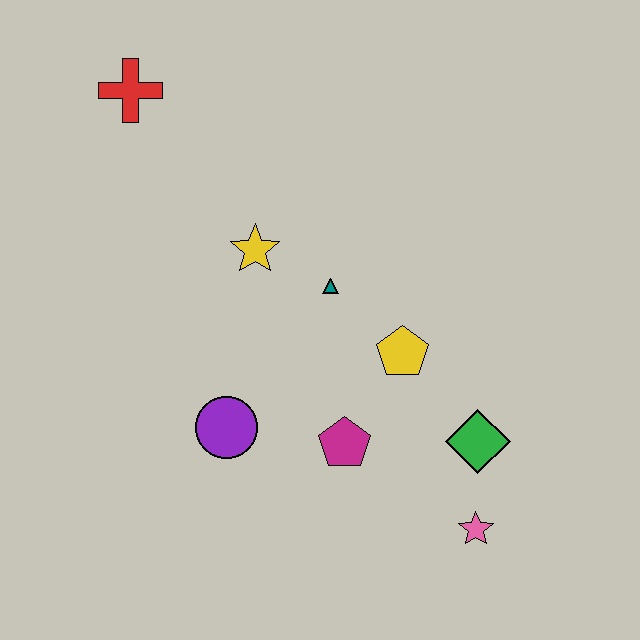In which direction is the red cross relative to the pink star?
The red cross is above the pink star.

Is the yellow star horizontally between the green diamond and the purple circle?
Yes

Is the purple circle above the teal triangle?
No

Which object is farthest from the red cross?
The pink star is farthest from the red cross.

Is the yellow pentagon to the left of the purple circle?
No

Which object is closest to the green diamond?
The pink star is closest to the green diamond.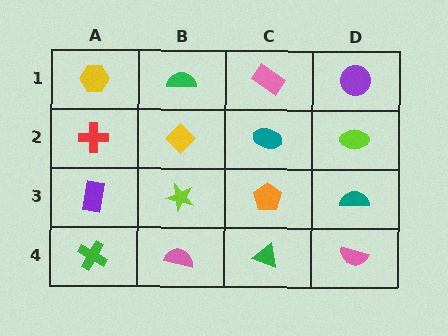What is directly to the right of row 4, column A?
A pink semicircle.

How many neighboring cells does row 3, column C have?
4.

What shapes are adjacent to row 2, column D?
A purple circle (row 1, column D), a teal semicircle (row 3, column D), a teal ellipse (row 2, column C).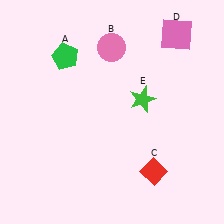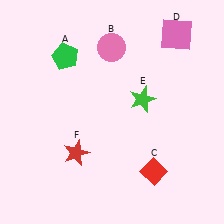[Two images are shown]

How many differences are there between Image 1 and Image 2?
There is 1 difference between the two images.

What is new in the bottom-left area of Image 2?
A red star (F) was added in the bottom-left area of Image 2.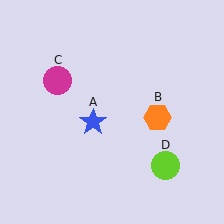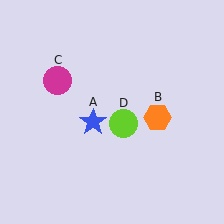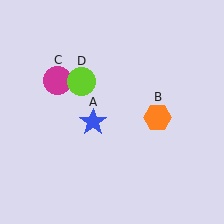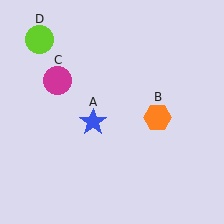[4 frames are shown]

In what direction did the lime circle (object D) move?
The lime circle (object D) moved up and to the left.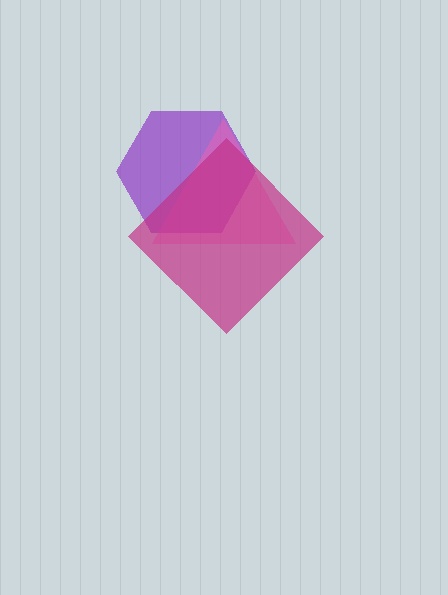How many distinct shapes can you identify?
There are 3 distinct shapes: a purple hexagon, a pink triangle, a magenta diamond.